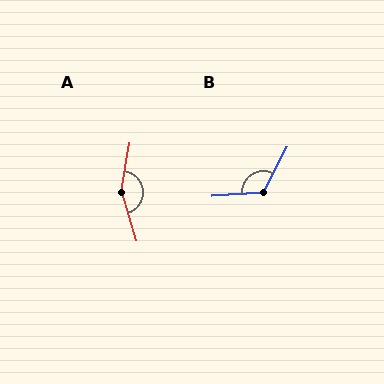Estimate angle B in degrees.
Approximately 121 degrees.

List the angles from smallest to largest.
B (121°), A (154°).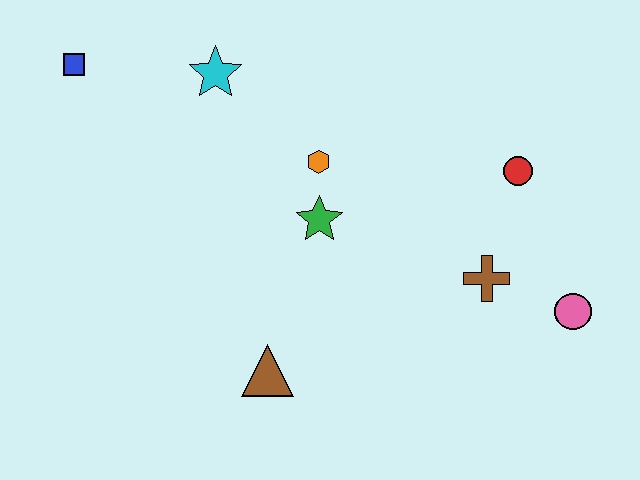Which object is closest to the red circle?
The brown cross is closest to the red circle.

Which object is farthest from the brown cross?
The blue square is farthest from the brown cross.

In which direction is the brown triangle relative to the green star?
The brown triangle is below the green star.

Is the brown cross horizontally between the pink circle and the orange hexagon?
Yes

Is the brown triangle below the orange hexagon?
Yes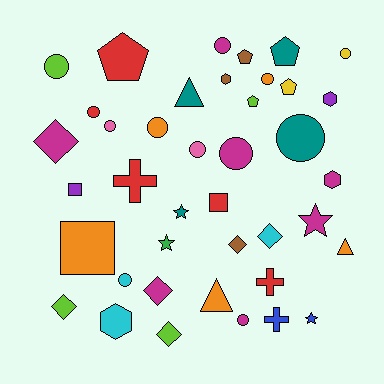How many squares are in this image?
There are 3 squares.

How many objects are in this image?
There are 40 objects.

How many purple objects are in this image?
There are 2 purple objects.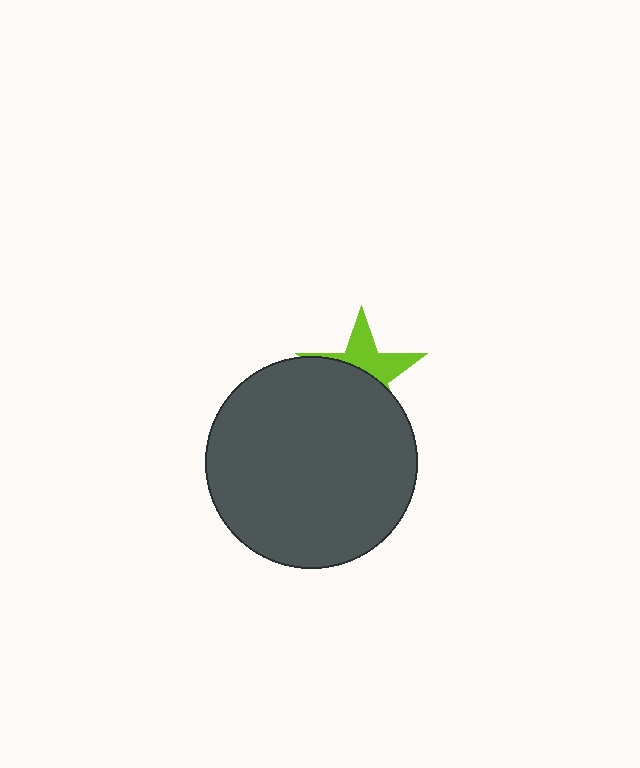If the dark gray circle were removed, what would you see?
You would see the complete lime star.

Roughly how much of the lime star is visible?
A small part of it is visible (roughly 42%).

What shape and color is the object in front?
The object in front is a dark gray circle.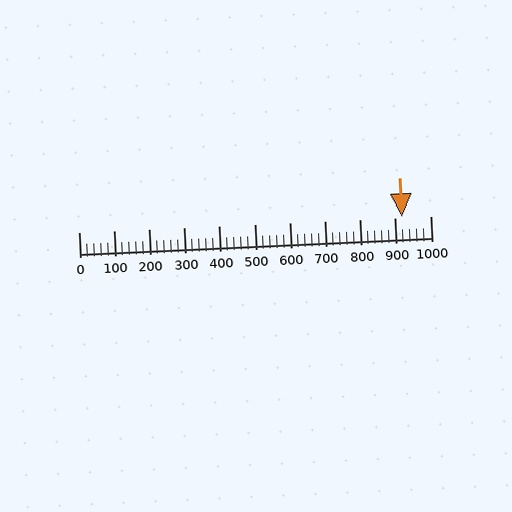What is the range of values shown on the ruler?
The ruler shows values from 0 to 1000.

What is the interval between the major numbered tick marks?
The major tick marks are spaced 100 units apart.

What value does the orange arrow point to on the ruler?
The orange arrow points to approximately 920.